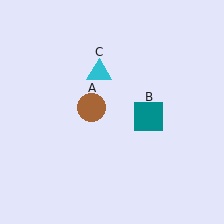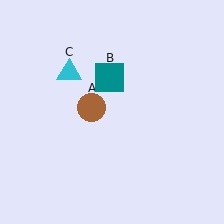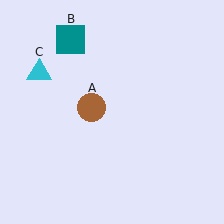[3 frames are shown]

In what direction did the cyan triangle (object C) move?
The cyan triangle (object C) moved left.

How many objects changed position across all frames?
2 objects changed position: teal square (object B), cyan triangle (object C).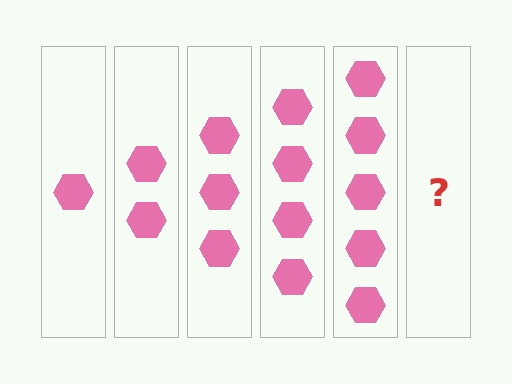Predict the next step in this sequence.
The next step is 6 hexagons.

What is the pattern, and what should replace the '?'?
The pattern is that each step adds one more hexagon. The '?' should be 6 hexagons.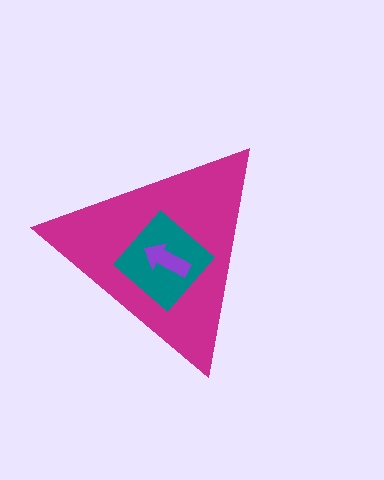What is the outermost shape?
The magenta triangle.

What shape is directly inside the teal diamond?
The purple arrow.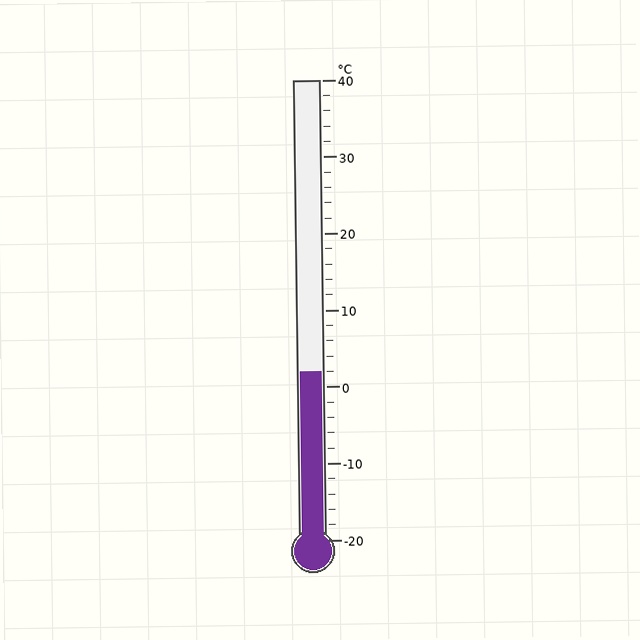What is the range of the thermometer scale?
The thermometer scale ranges from -20°C to 40°C.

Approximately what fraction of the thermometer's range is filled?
The thermometer is filled to approximately 35% of its range.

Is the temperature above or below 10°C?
The temperature is below 10°C.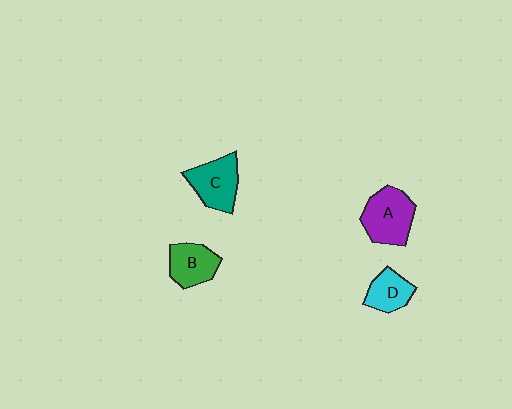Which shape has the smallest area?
Shape D (cyan).